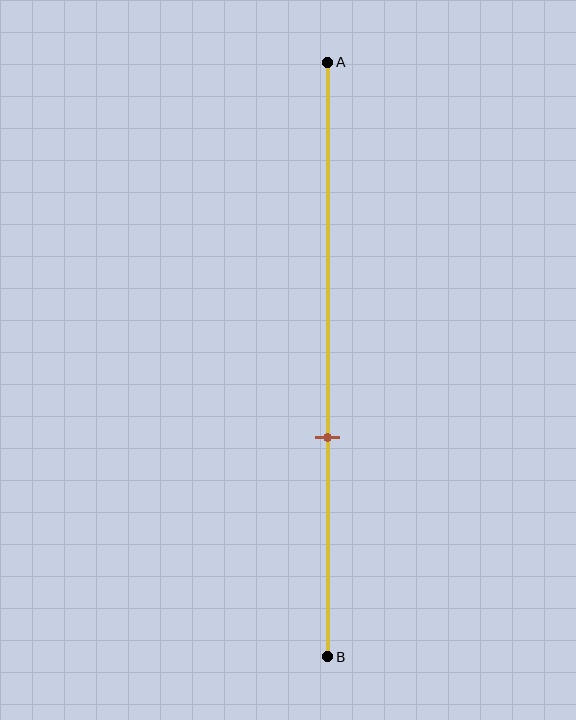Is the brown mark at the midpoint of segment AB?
No, the mark is at about 65% from A, not at the 50% midpoint.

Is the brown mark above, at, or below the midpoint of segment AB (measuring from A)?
The brown mark is below the midpoint of segment AB.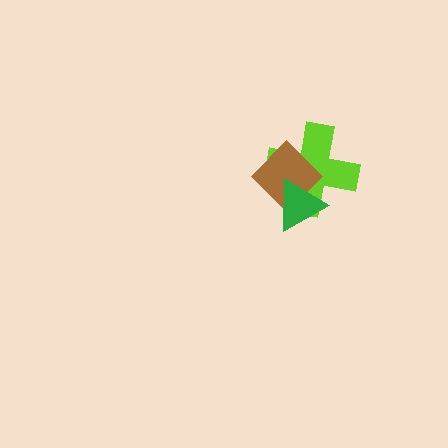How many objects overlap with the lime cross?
2 objects overlap with the lime cross.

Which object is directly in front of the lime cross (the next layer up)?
The brown diamond is directly in front of the lime cross.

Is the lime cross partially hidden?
Yes, it is partially covered by another shape.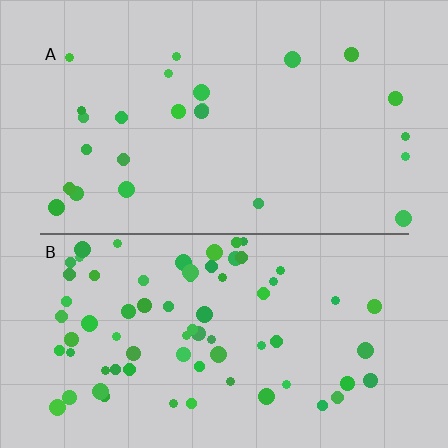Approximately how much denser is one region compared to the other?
Approximately 2.9× — region B over region A.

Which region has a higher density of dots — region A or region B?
B (the bottom).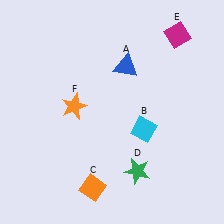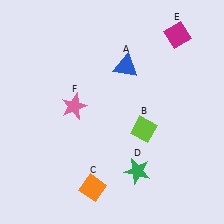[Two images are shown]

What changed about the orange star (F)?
In Image 1, F is orange. In Image 2, it changed to pink.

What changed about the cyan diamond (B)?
In Image 1, B is cyan. In Image 2, it changed to lime.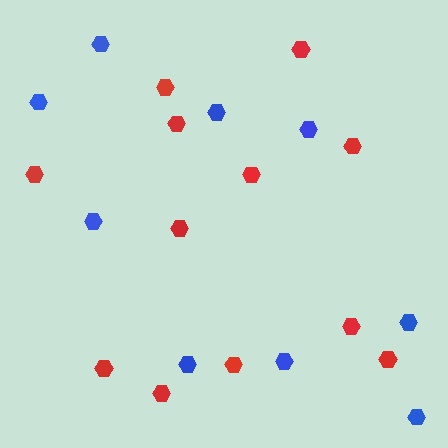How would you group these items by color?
There are 2 groups: one group of red hexagons (12) and one group of blue hexagons (9).